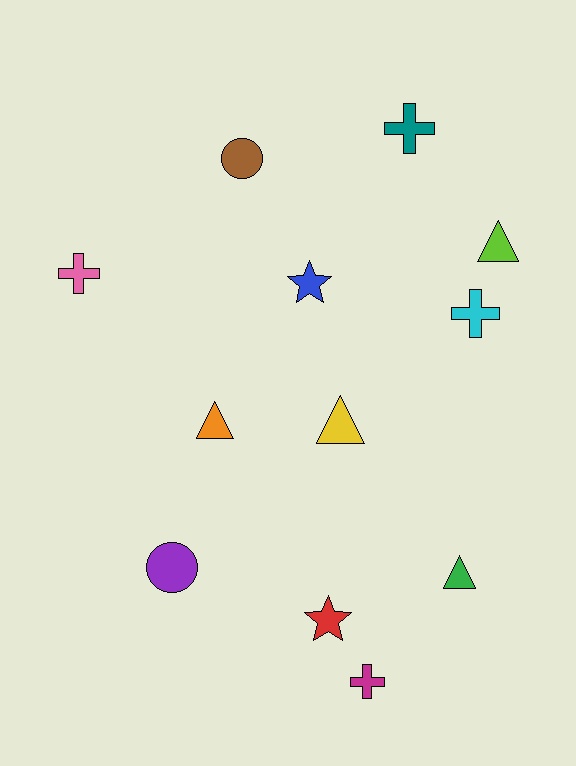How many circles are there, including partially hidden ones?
There are 2 circles.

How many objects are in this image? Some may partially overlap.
There are 12 objects.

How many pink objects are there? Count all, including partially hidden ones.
There is 1 pink object.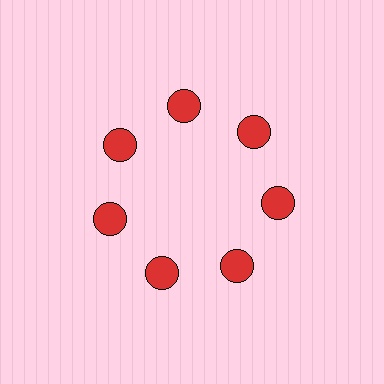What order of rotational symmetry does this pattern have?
This pattern has 7-fold rotational symmetry.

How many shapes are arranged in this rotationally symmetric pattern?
There are 7 shapes, arranged in 7 groups of 1.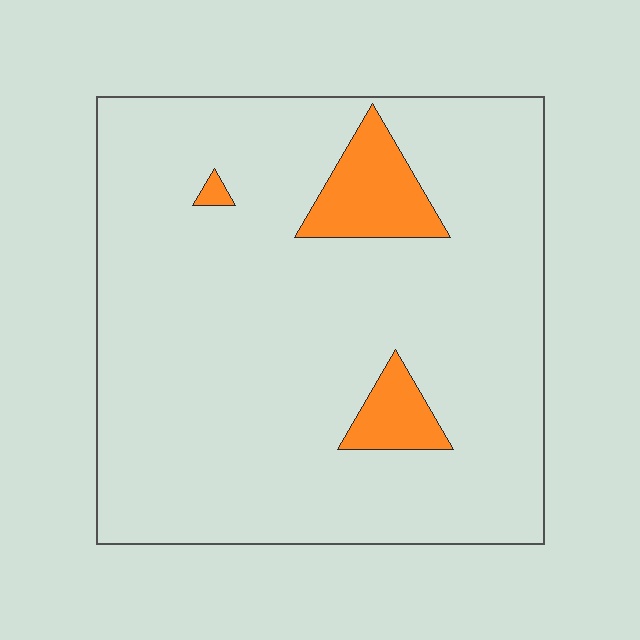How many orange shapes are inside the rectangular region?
3.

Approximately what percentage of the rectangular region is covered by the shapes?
Approximately 10%.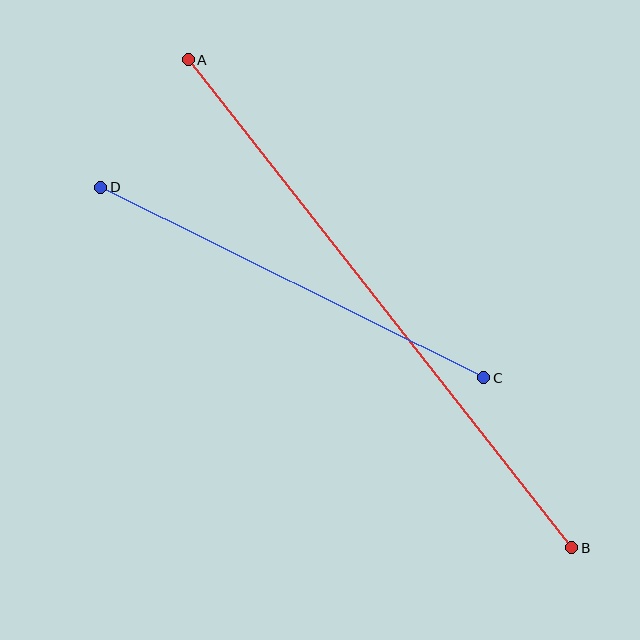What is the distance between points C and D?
The distance is approximately 427 pixels.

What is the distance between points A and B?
The distance is approximately 620 pixels.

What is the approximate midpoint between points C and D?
The midpoint is at approximately (292, 283) pixels.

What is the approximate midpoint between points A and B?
The midpoint is at approximately (380, 304) pixels.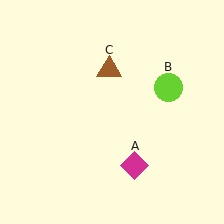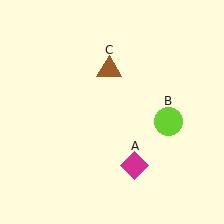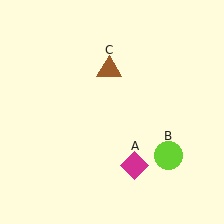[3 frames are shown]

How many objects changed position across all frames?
1 object changed position: lime circle (object B).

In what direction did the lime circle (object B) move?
The lime circle (object B) moved down.